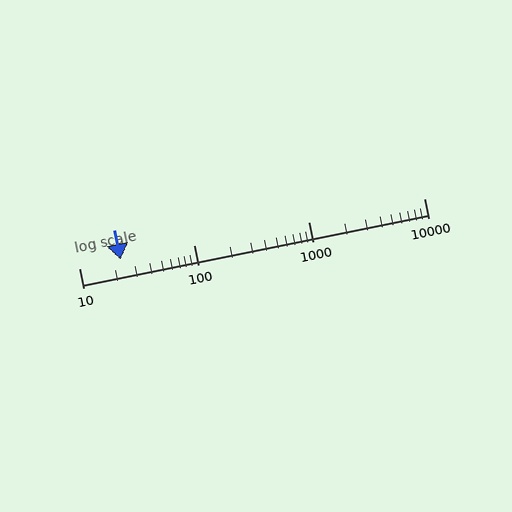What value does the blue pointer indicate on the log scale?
The pointer indicates approximately 23.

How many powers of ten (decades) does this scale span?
The scale spans 3 decades, from 10 to 10000.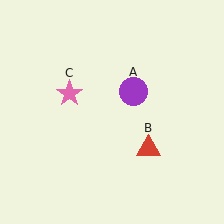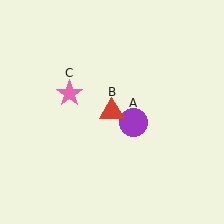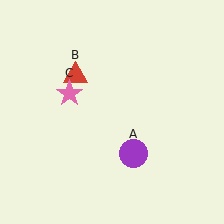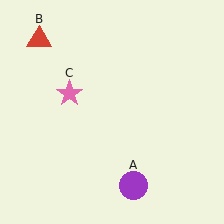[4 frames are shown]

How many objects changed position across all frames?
2 objects changed position: purple circle (object A), red triangle (object B).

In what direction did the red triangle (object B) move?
The red triangle (object B) moved up and to the left.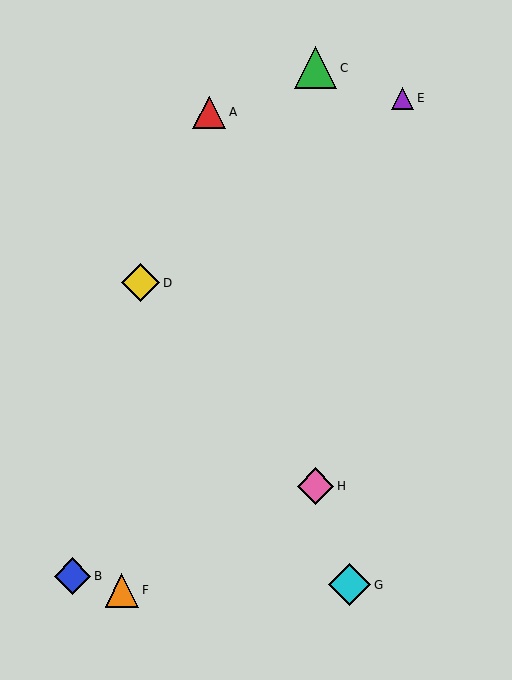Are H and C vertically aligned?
Yes, both are at x≈316.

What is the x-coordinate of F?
Object F is at x≈122.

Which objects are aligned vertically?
Objects C, H are aligned vertically.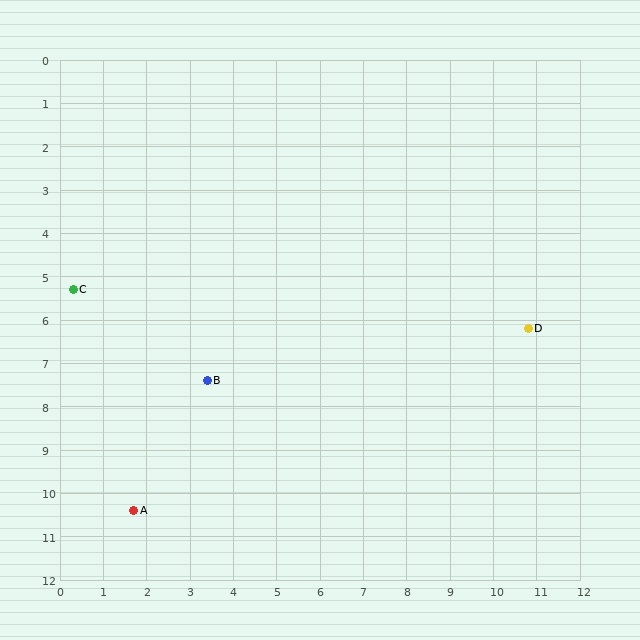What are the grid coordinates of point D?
Point D is at approximately (10.8, 6.2).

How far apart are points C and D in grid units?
Points C and D are about 10.5 grid units apart.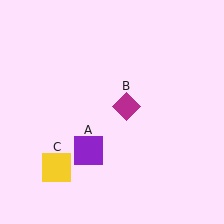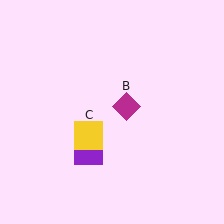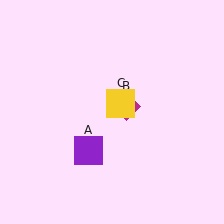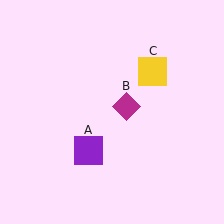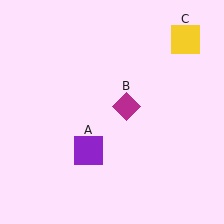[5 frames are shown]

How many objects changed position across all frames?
1 object changed position: yellow square (object C).